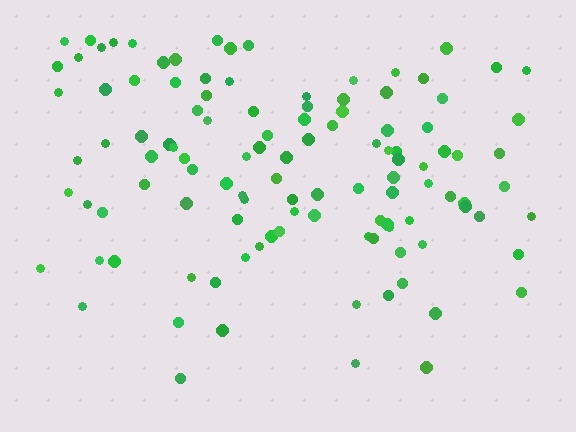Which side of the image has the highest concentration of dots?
The top.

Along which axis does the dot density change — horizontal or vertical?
Vertical.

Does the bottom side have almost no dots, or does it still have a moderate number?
Still a moderate number, just noticeably fewer than the top.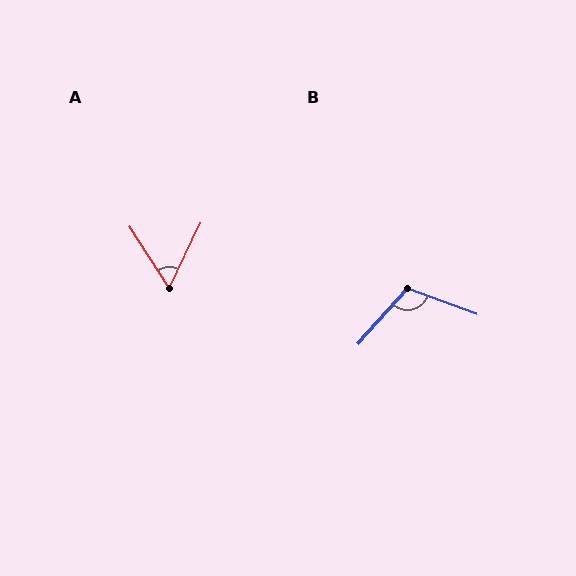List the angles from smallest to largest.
A (58°), B (111°).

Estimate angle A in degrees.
Approximately 58 degrees.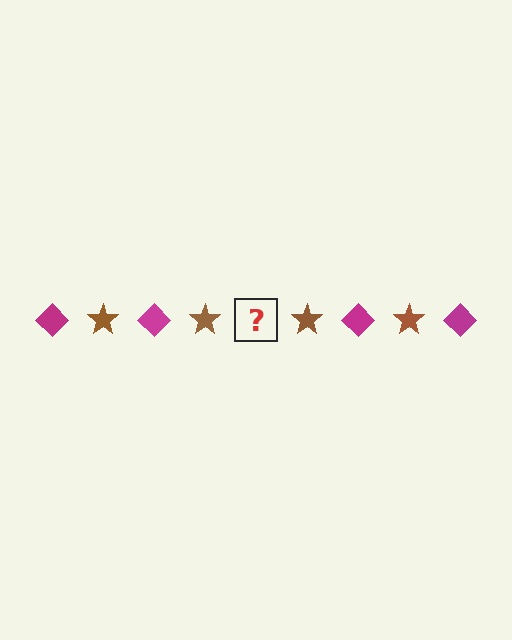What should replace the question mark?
The question mark should be replaced with a magenta diamond.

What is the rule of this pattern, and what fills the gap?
The rule is that the pattern alternates between magenta diamond and brown star. The gap should be filled with a magenta diamond.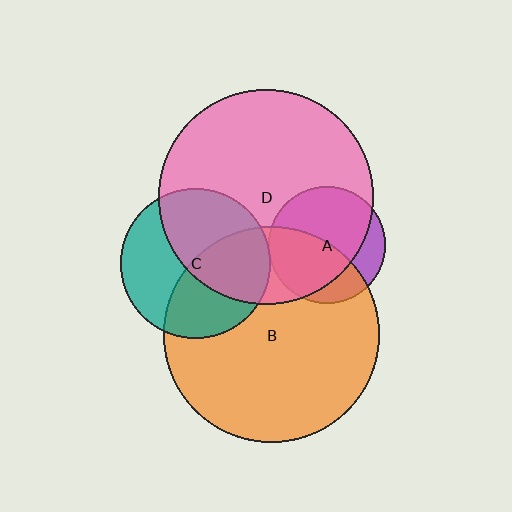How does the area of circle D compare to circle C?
Approximately 2.1 times.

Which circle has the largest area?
Circle B (orange).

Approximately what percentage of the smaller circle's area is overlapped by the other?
Approximately 50%.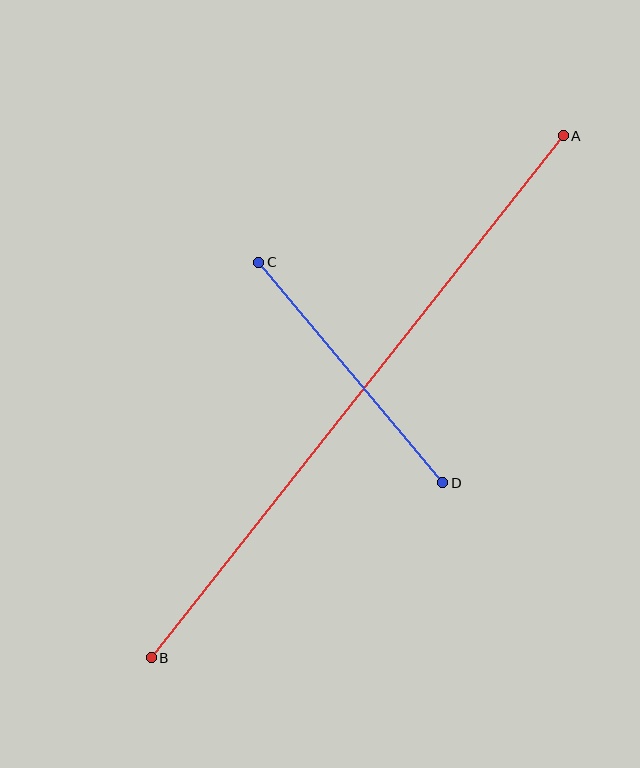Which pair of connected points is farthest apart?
Points A and B are farthest apart.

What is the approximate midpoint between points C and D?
The midpoint is at approximately (351, 372) pixels.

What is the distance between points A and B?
The distance is approximately 665 pixels.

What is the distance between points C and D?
The distance is approximately 287 pixels.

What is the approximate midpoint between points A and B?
The midpoint is at approximately (357, 397) pixels.